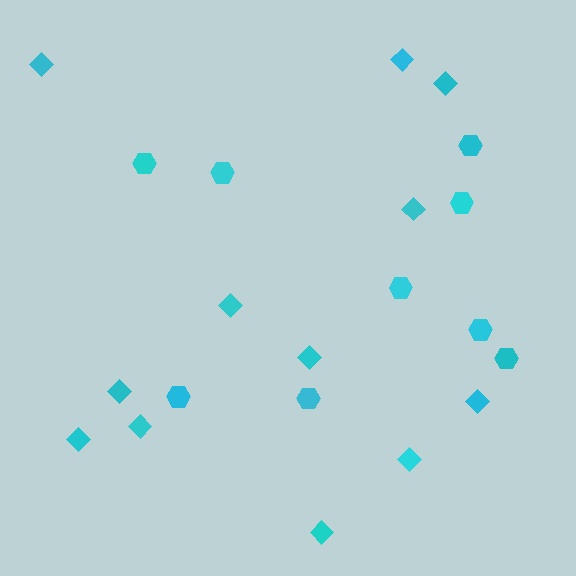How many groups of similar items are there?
There are 2 groups: one group of diamonds (12) and one group of hexagons (9).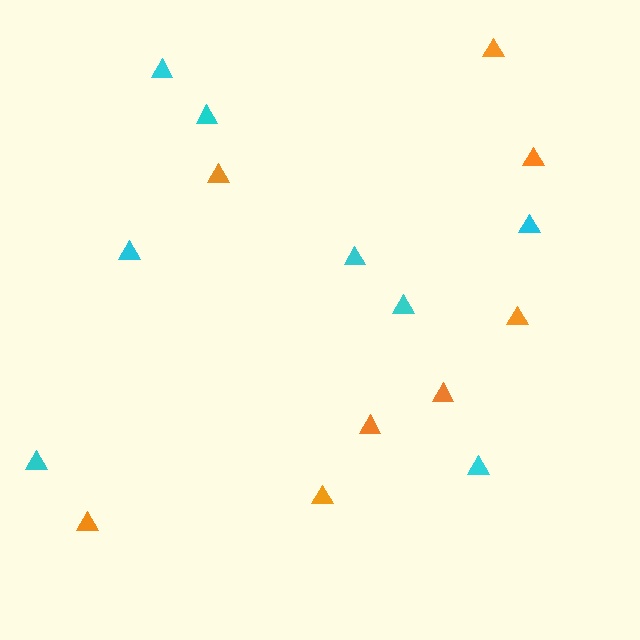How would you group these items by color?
There are 2 groups: one group of cyan triangles (8) and one group of orange triangles (8).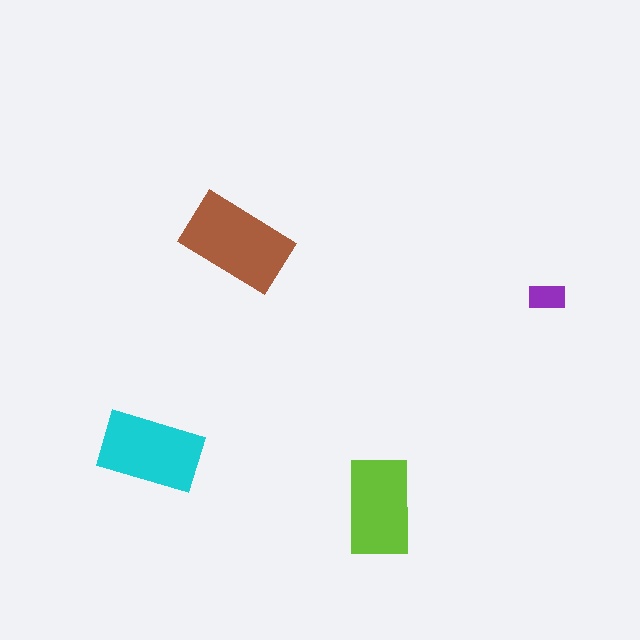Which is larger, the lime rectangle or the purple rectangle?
The lime one.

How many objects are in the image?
There are 4 objects in the image.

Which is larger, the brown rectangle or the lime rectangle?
The brown one.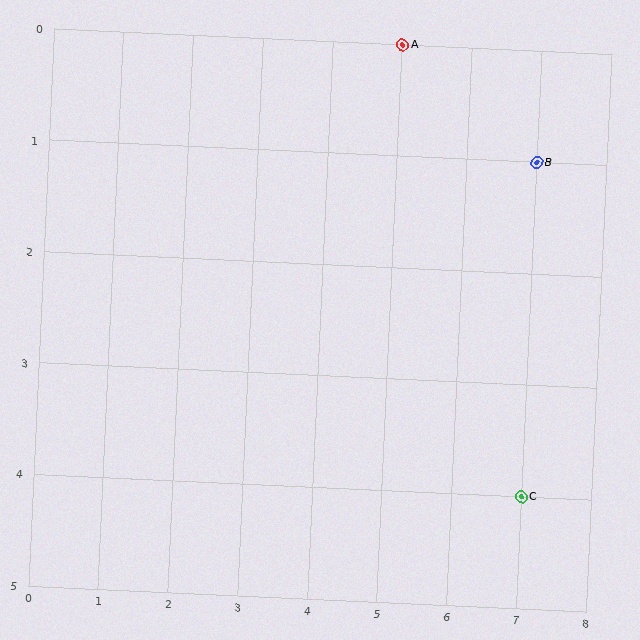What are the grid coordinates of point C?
Point C is at grid coordinates (7, 4).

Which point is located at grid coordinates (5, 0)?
Point A is at (5, 0).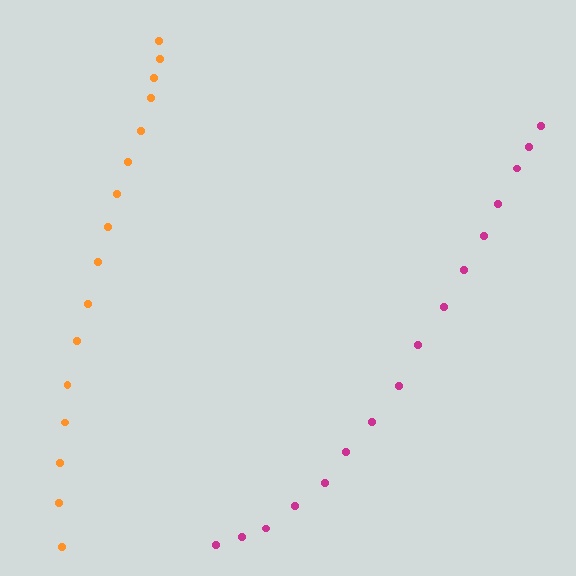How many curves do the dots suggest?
There are 2 distinct paths.